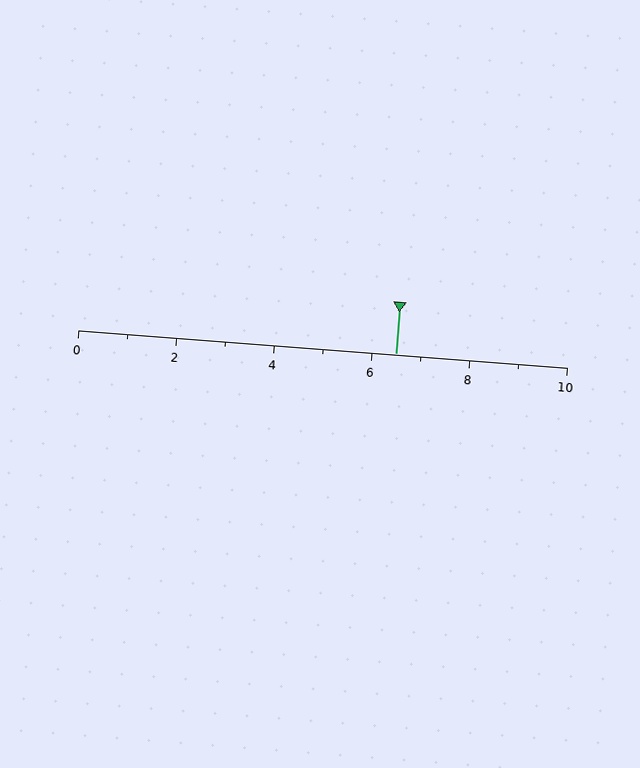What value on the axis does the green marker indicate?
The marker indicates approximately 6.5.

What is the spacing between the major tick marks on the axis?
The major ticks are spaced 2 apart.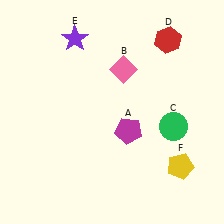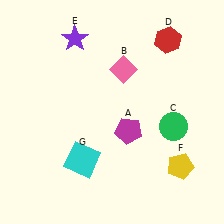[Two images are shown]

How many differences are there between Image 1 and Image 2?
There is 1 difference between the two images.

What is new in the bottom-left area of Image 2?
A cyan square (G) was added in the bottom-left area of Image 2.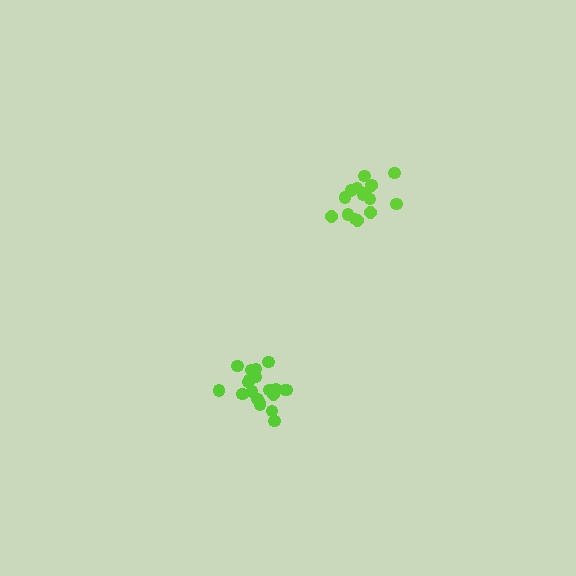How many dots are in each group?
Group 1: 16 dots, Group 2: 20 dots (36 total).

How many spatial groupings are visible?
There are 2 spatial groupings.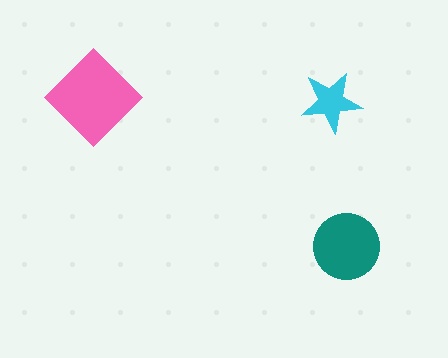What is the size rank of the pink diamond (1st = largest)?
1st.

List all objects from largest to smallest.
The pink diamond, the teal circle, the cyan star.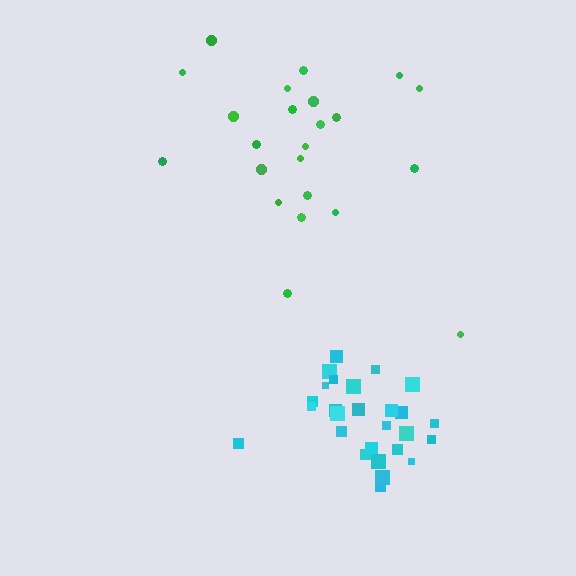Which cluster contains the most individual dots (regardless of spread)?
Cyan (27).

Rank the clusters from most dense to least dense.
cyan, green.